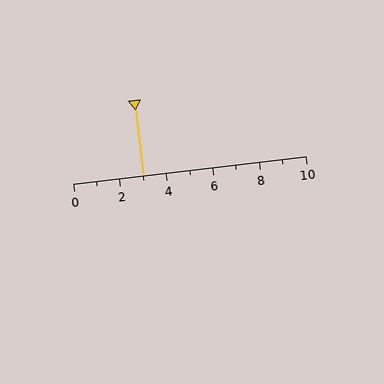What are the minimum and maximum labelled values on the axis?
The axis runs from 0 to 10.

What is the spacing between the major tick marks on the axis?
The major ticks are spaced 2 apart.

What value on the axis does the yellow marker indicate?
The marker indicates approximately 3.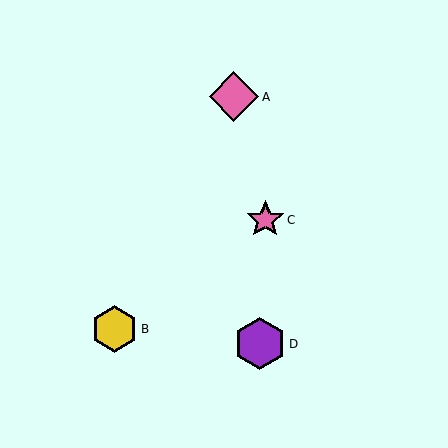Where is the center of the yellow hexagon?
The center of the yellow hexagon is at (115, 329).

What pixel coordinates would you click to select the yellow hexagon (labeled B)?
Click at (115, 329) to select the yellow hexagon B.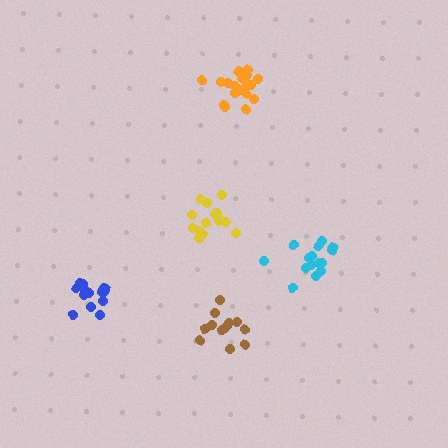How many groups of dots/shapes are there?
There are 5 groups.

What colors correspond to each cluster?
The clusters are colored: yellow, blue, cyan, orange, brown.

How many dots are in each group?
Group 1: 15 dots, Group 2: 14 dots, Group 3: 15 dots, Group 4: 20 dots, Group 5: 14 dots (78 total).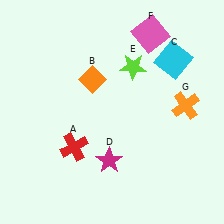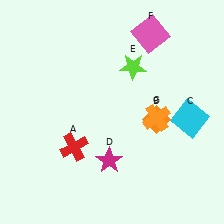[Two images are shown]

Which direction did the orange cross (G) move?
The orange cross (G) moved left.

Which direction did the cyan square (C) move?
The cyan square (C) moved down.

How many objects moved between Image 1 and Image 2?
3 objects moved between the two images.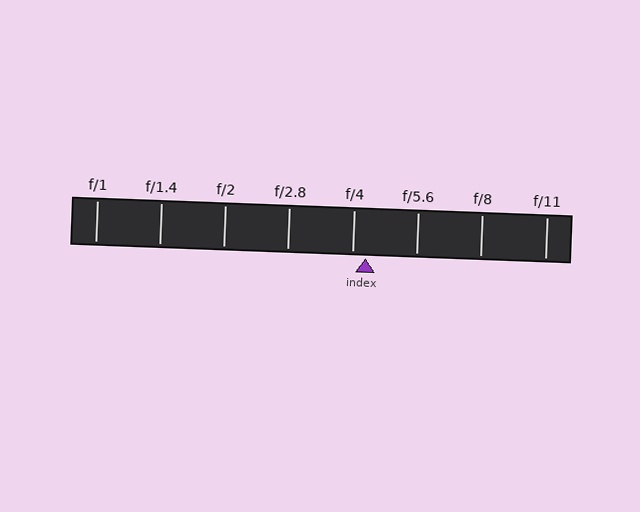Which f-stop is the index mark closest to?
The index mark is closest to f/4.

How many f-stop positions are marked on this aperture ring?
There are 8 f-stop positions marked.